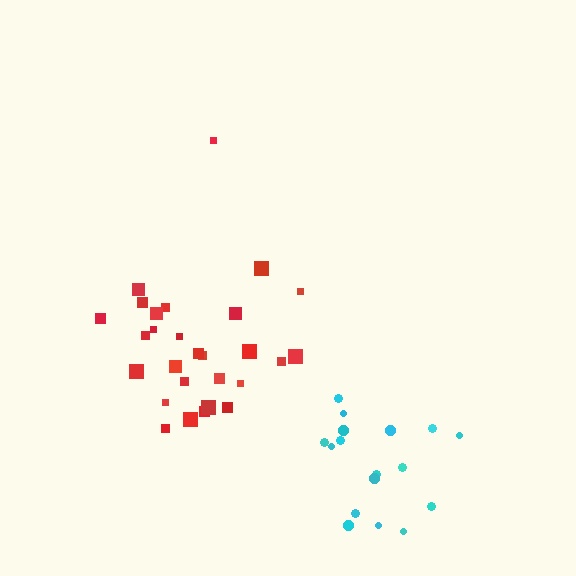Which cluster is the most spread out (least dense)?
Cyan.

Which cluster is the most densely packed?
Red.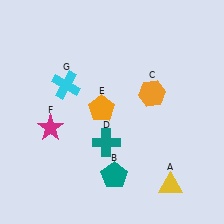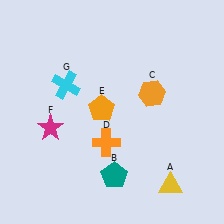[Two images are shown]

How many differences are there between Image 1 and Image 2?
There is 1 difference between the two images.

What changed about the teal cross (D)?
In Image 1, D is teal. In Image 2, it changed to orange.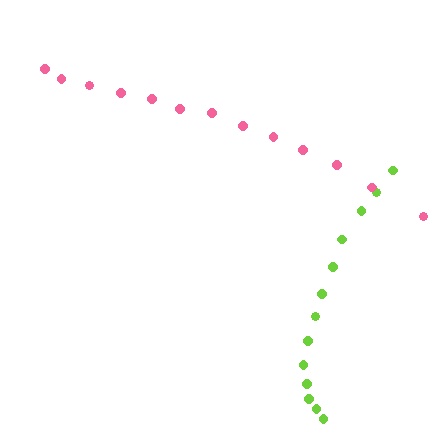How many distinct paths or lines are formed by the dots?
There are 2 distinct paths.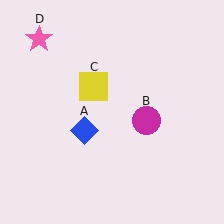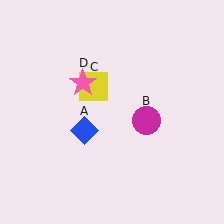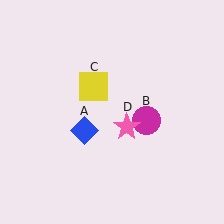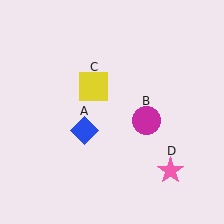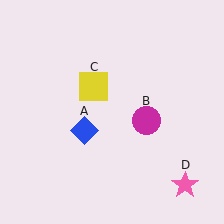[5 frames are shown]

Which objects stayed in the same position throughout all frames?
Blue diamond (object A) and magenta circle (object B) and yellow square (object C) remained stationary.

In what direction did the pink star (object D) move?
The pink star (object D) moved down and to the right.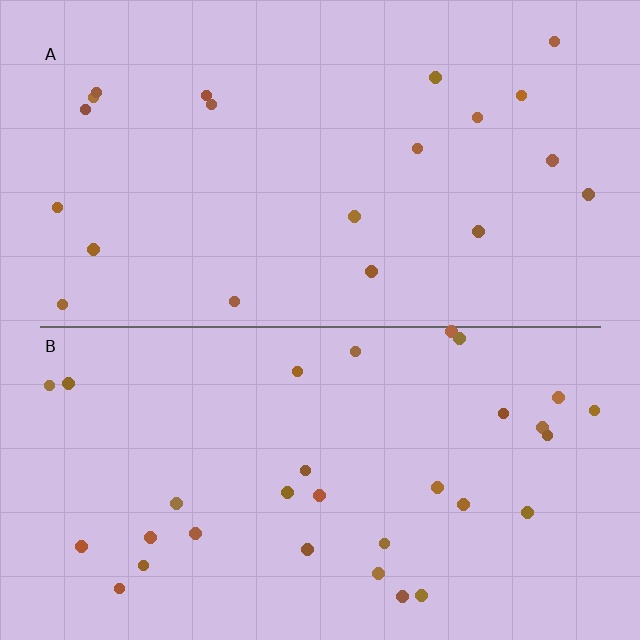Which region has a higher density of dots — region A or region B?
B (the bottom).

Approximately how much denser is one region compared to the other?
Approximately 1.5× — region B over region A.